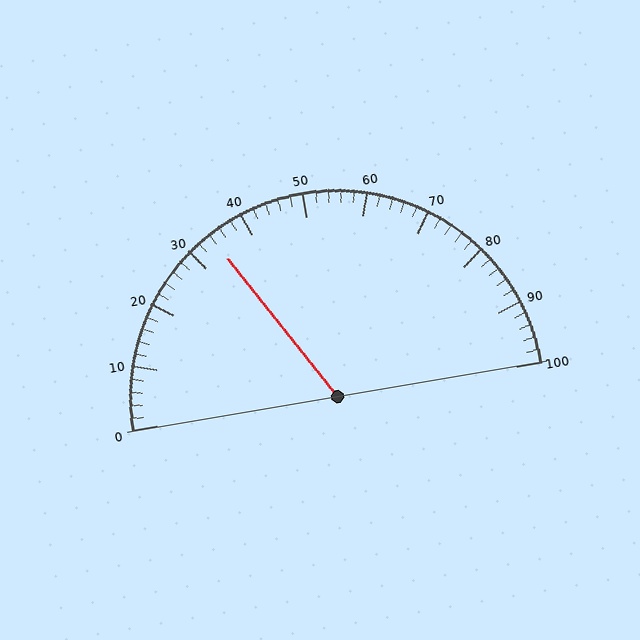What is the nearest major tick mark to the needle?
The nearest major tick mark is 30.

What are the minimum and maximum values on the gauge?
The gauge ranges from 0 to 100.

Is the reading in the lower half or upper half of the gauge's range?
The reading is in the lower half of the range (0 to 100).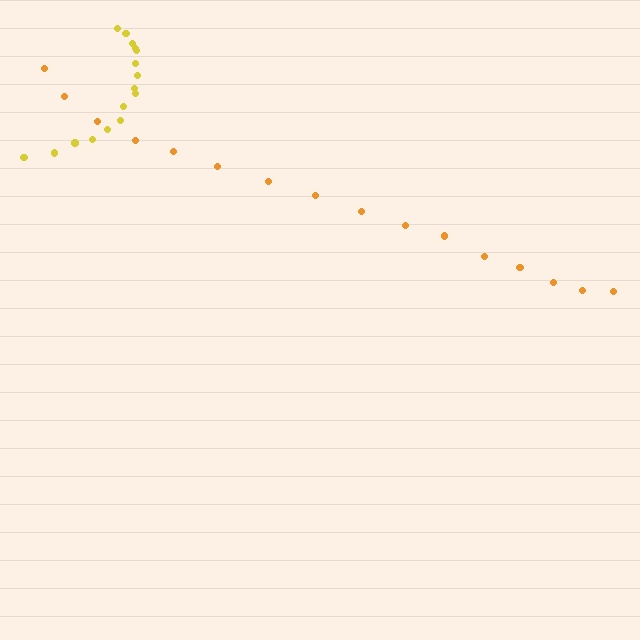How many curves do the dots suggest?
There are 2 distinct paths.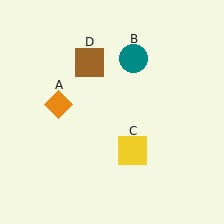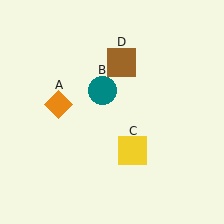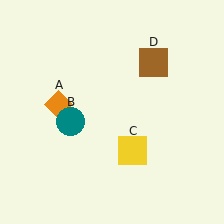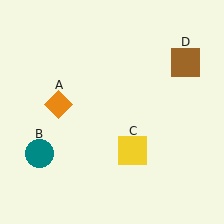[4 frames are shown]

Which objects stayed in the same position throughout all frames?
Orange diamond (object A) and yellow square (object C) remained stationary.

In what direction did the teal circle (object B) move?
The teal circle (object B) moved down and to the left.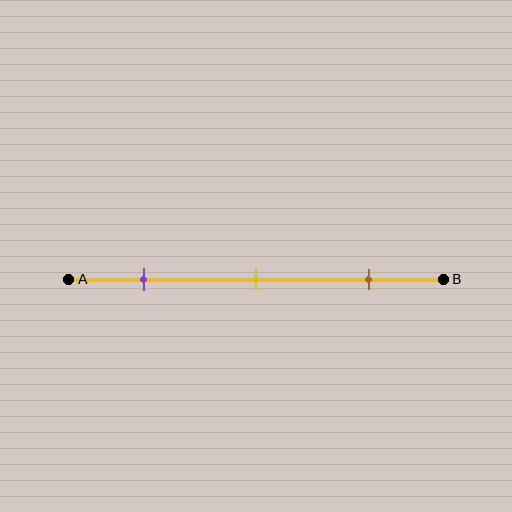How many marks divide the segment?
There are 3 marks dividing the segment.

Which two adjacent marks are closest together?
The purple and yellow marks are the closest adjacent pair.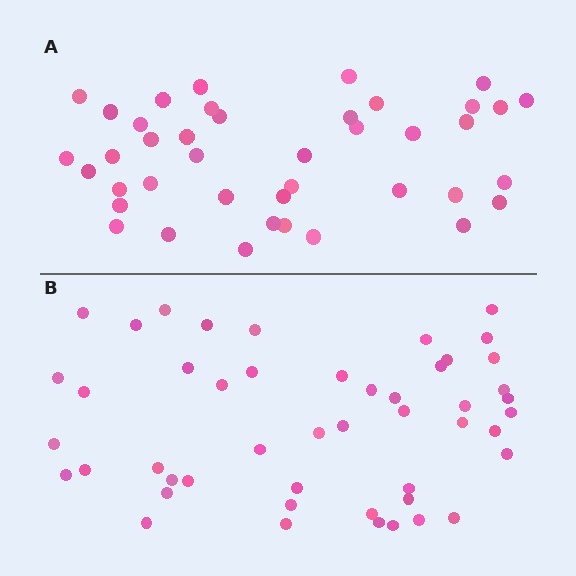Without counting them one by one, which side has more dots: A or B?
Region B (the bottom region) has more dots.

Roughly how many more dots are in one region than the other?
Region B has roughly 8 or so more dots than region A.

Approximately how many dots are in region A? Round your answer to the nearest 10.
About 40 dots. (The exact count is 41, which rounds to 40.)